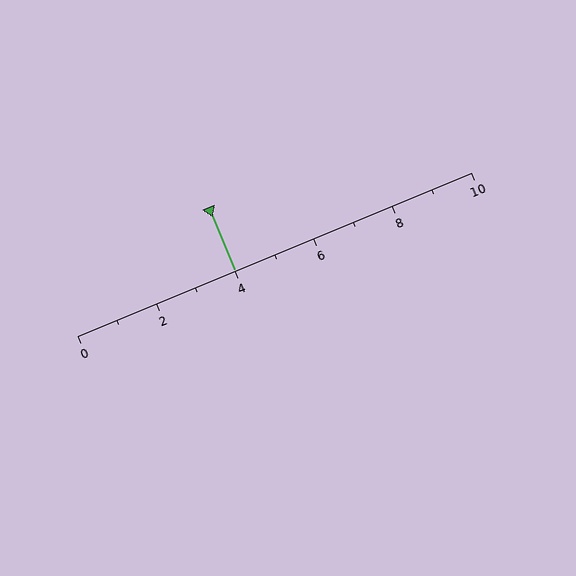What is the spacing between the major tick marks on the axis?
The major ticks are spaced 2 apart.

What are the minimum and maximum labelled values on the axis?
The axis runs from 0 to 10.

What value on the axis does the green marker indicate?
The marker indicates approximately 4.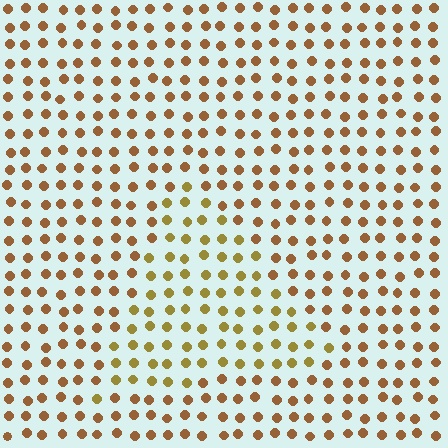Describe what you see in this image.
The image is filled with small brown elements in a uniform arrangement. A triangle-shaped region is visible where the elements are tinted to a slightly different hue, forming a subtle color boundary.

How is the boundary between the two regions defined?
The boundary is defined purely by a slight shift in hue (about 25 degrees). Spacing, size, and orientation are identical on both sides.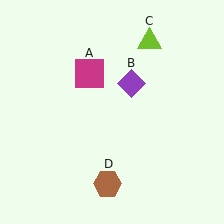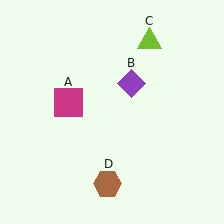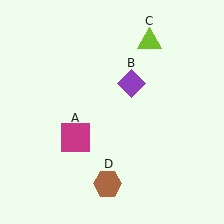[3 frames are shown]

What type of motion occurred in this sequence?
The magenta square (object A) rotated counterclockwise around the center of the scene.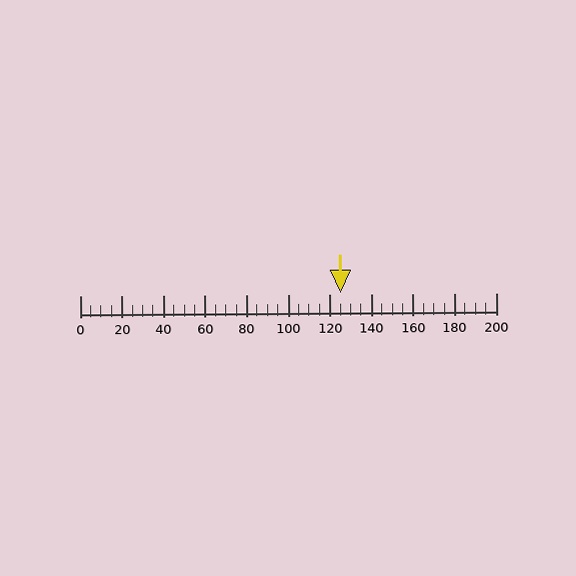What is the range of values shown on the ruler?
The ruler shows values from 0 to 200.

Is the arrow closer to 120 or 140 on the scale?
The arrow is closer to 120.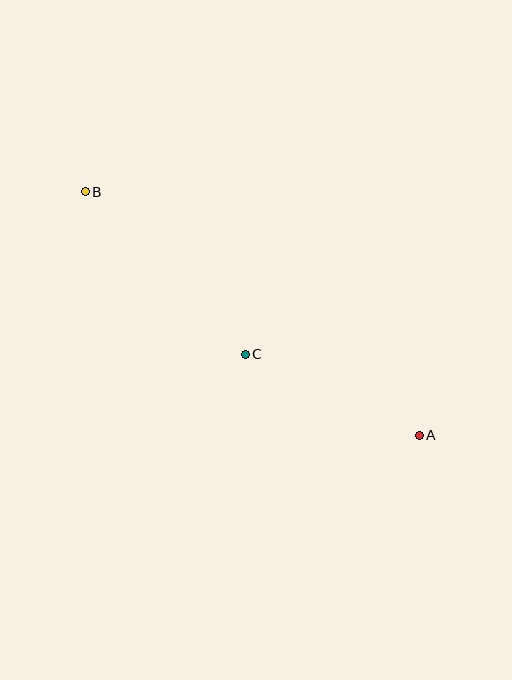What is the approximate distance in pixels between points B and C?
The distance between B and C is approximately 228 pixels.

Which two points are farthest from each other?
Points A and B are farthest from each other.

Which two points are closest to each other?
Points A and C are closest to each other.